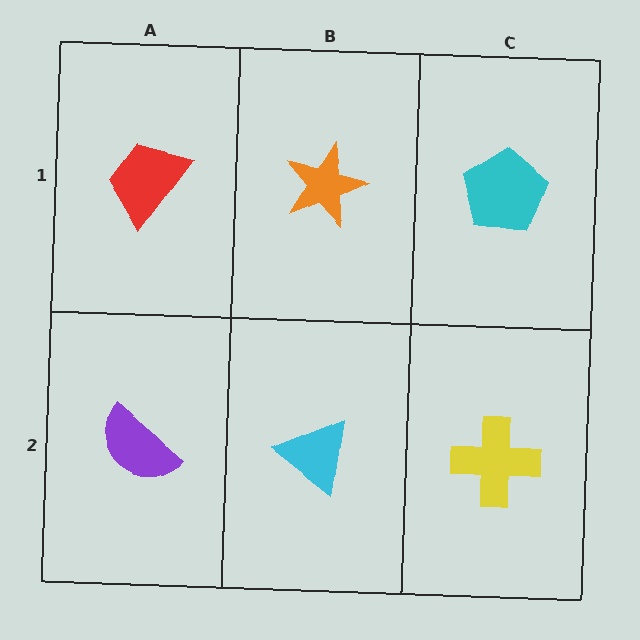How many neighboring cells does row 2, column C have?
2.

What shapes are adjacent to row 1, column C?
A yellow cross (row 2, column C), an orange star (row 1, column B).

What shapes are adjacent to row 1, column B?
A cyan triangle (row 2, column B), a red trapezoid (row 1, column A), a cyan pentagon (row 1, column C).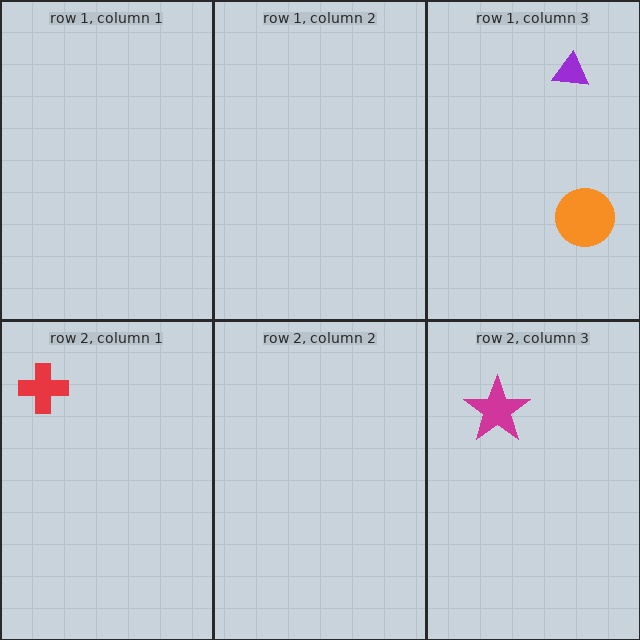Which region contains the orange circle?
The row 1, column 3 region.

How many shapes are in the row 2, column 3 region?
1.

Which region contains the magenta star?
The row 2, column 3 region.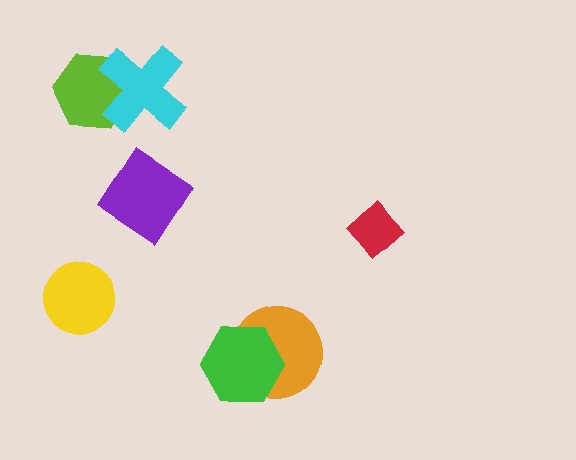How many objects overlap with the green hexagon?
1 object overlaps with the green hexagon.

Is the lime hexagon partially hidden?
Yes, it is partially covered by another shape.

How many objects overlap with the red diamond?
0 objects overlap with the red diamond.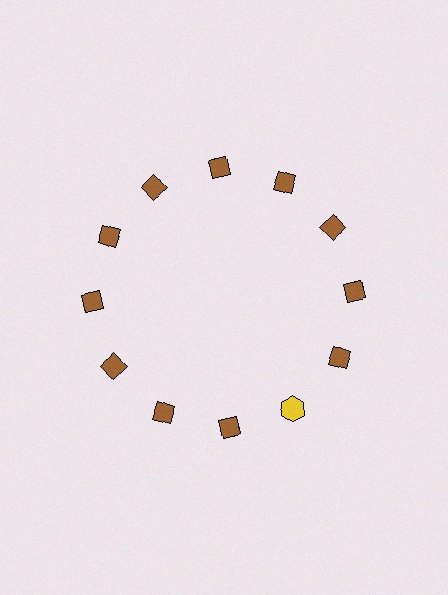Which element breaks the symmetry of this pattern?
The yellow hexagon at roughly the 5 o'clock position breaks the symmetry. All other shapes are brown diamonds.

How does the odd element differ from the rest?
It differs in both color (yellow instead of brown) and shape (hexagon instead of diamond).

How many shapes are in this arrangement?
There are 12 shapes arranged in a ring pattern.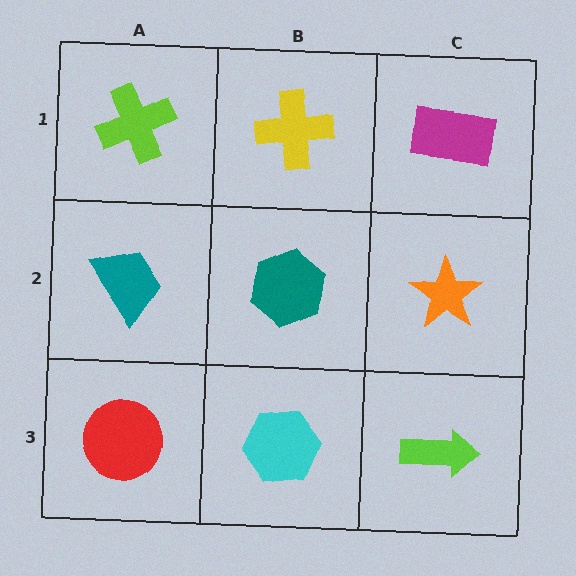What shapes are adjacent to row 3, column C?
An orange star (row 2, column C), a cyan hexagon (row 3, column B).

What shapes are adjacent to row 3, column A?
A teal trapezoid (row 2, column A), a cyan hexagon (row 3, column B).